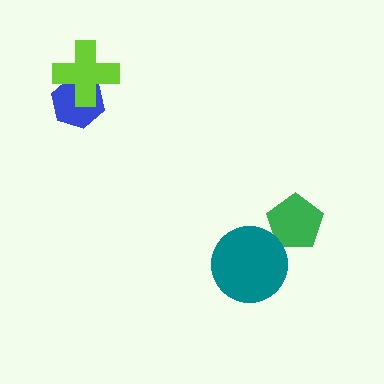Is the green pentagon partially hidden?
No, no other shape covers it.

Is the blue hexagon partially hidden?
Yes, it is partially covered by another shape.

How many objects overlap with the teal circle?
0 objects overlap with the teal circle.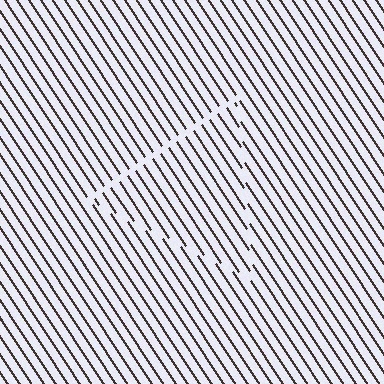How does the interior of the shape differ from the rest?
The interior of the shape contains the same grating, shifted by half a period — the contour is defined by the phase discontinuity where line-ends from the inner and outer gratings abut.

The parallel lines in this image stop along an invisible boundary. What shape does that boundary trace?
An illusory triangle. The interior of the shape contains the same grating, shifted by half a period — the contour is defined by the phase discontinuity where line-ends from the inner and outer gratings abut.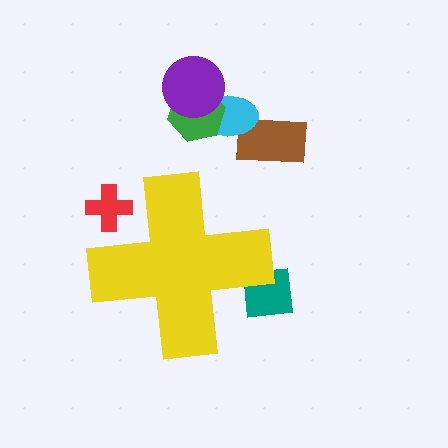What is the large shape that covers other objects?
A yellow cross.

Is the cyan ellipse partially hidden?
No, the cyan ellipse is fully visible.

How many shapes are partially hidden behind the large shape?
2 shapes are partially hidden.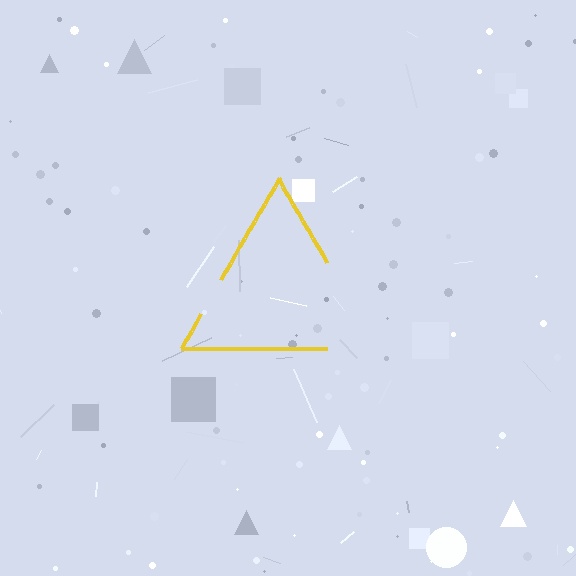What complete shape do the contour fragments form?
The contour fragments form a triangle.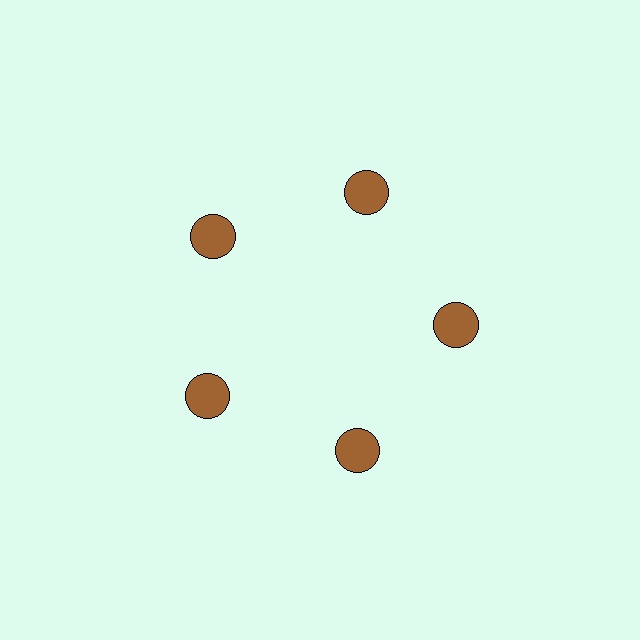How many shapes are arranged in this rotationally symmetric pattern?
There are 5 shapes, arranged in 5 groups of 1.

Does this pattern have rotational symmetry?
Yes, this pattern has 5-fold rotational symmetry. It looks the same after rotating 72 degrees around the center.